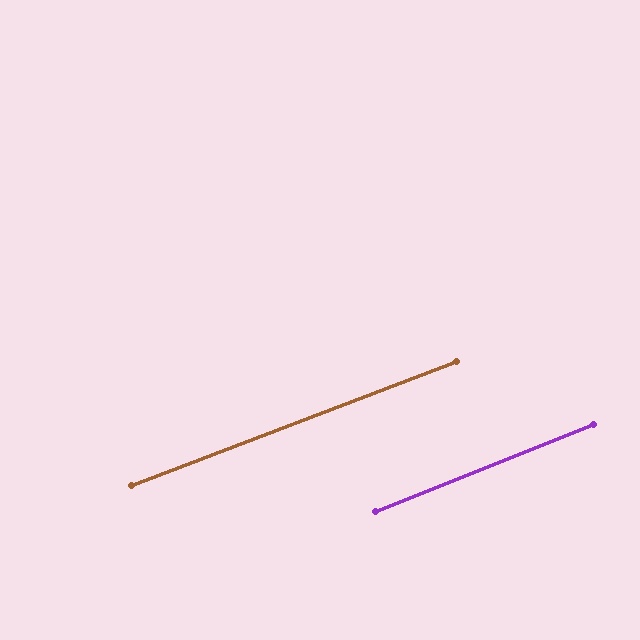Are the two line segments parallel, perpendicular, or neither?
Parallel — their directions differ by only 0.9°.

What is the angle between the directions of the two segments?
Approximately 1 degree.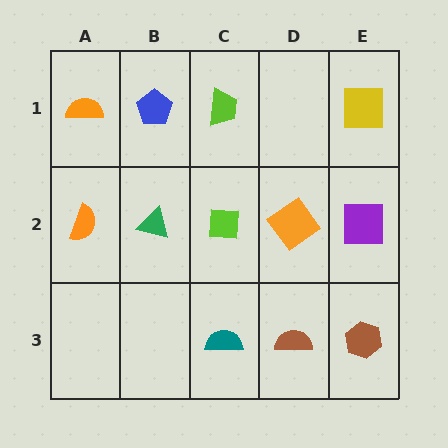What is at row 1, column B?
A blue pentagon.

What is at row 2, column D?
An orange diamond.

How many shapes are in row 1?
4 shapes.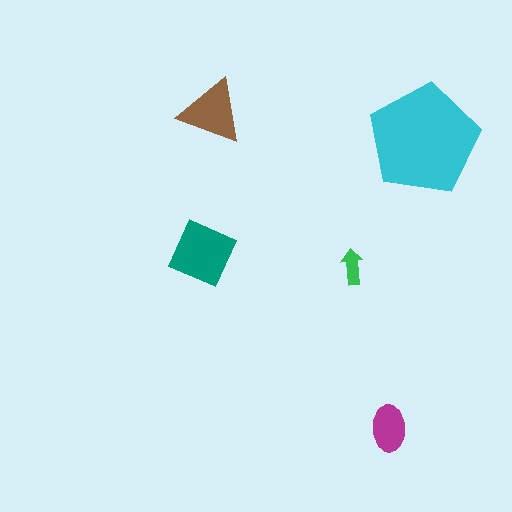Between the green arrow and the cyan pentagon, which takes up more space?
The cyan pentagon.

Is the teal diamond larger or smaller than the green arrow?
Larger.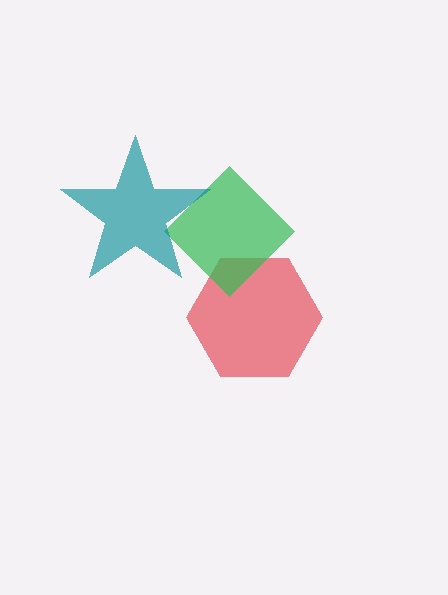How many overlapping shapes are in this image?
There are 3 overlapping shapes in the image.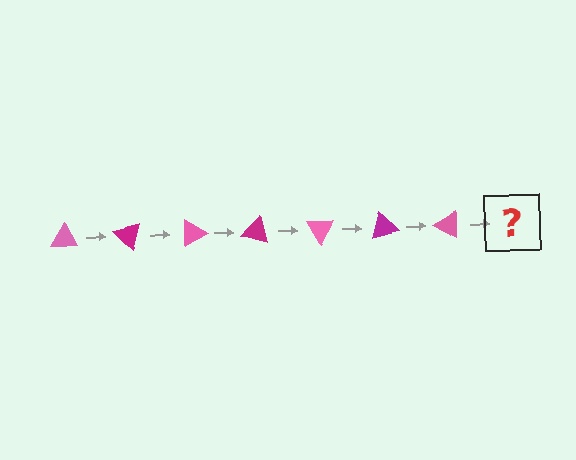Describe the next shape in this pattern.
It should be a magenta triangle, rotated 315 degrees from the start.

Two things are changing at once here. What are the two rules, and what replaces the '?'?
The two rules are that it rotates 45 degrees each step and the color cycles through pink and magenta. The '?' should be a magenta triangle, rotated 315 degrees from the start.